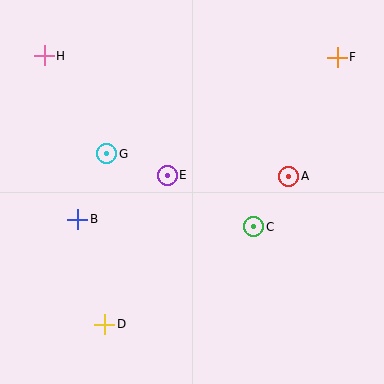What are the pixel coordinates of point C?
Point C is at (254, 227).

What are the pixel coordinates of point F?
Point F is at (337, 57).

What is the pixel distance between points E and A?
The distance between E and A is 121 pixels.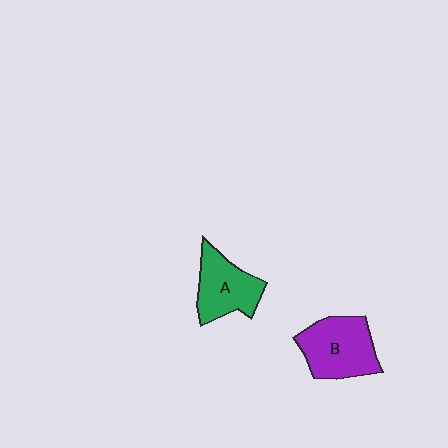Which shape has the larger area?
Shape B (purple).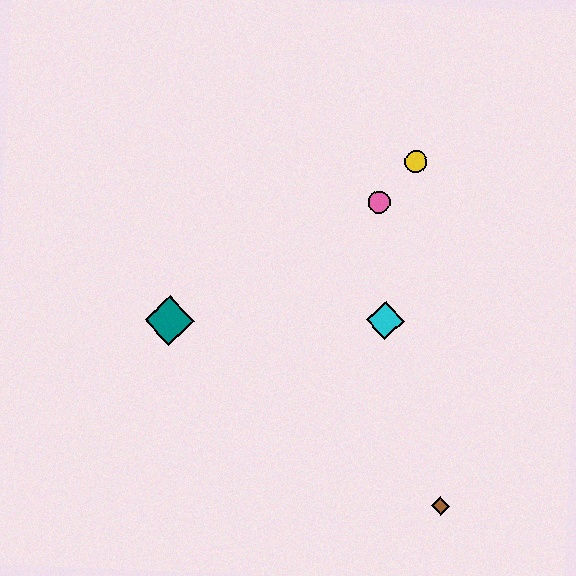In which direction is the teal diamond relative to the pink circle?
The teal diamond is to the left of the pink circle.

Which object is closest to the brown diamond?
The cyan diamond is closest to the brown diamond.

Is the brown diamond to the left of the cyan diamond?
No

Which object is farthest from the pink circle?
The brown diamond is farthest from the pink circle.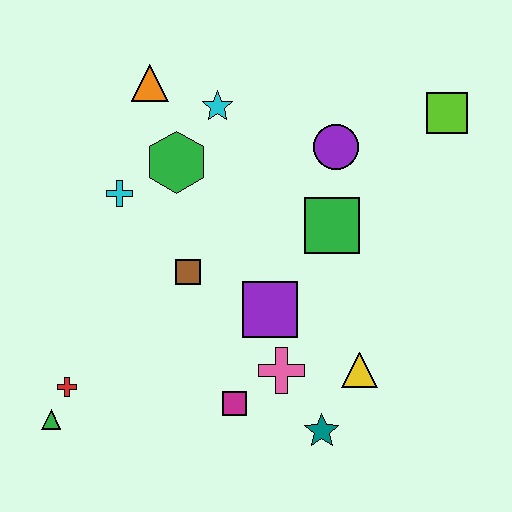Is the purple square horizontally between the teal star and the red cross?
Yes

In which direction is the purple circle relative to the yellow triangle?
The purple circle is above the yellow triangle.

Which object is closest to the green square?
The purple circle is closest to the green square.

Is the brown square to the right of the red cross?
Yes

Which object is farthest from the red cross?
The lime square is farthest from the red cross.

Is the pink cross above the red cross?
Yes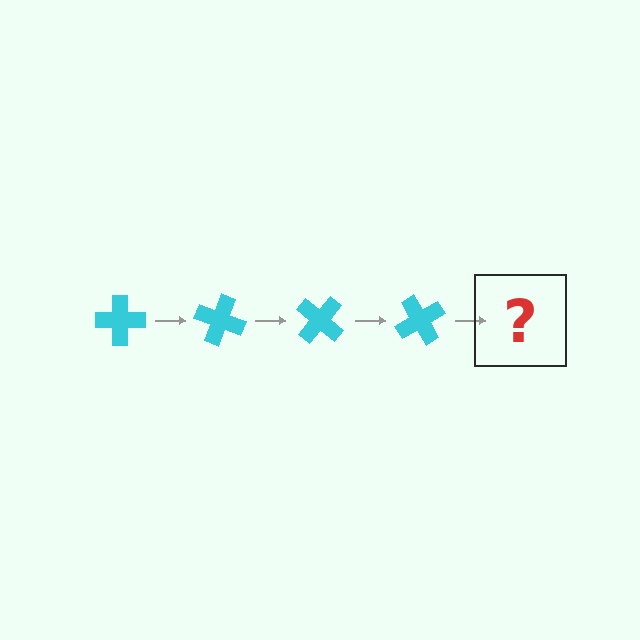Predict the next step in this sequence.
The next step is a cyan cross rotated 80 degrees.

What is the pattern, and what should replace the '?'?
The pattern is that the cross rotates 20 degrees each step. The '?' should be a cyan cross rotated 80 degrees.